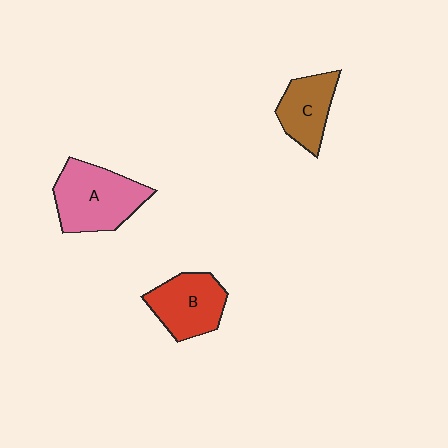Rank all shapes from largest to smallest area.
From largest to smallest: A (pink), B (red), C (brown).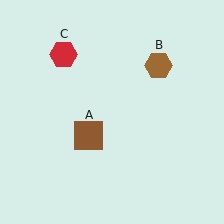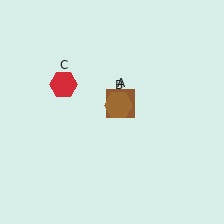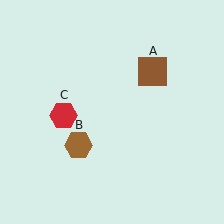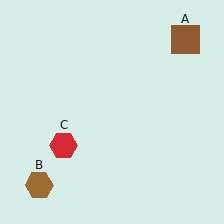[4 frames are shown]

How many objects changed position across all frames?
3 objects changed position: brown square (object A), brown hexagon (object B), red hexagon (object C).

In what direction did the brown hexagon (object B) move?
The brown hexagon (object B) moved down and to the left.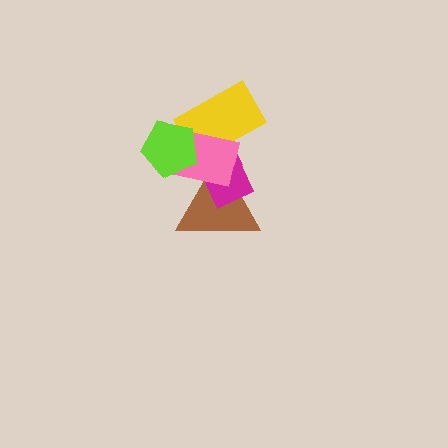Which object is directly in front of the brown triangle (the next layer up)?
The magenta diamond is directly in front of the brown triangle.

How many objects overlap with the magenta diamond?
3 objects overlap with the magenta diamond.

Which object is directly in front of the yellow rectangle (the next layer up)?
The pink rectangle is directly in front of the yellow rectangle.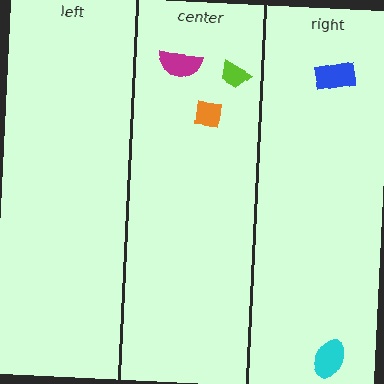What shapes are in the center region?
The magenta semicircle, the orange square, the lime trapezoid.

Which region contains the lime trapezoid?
The center region.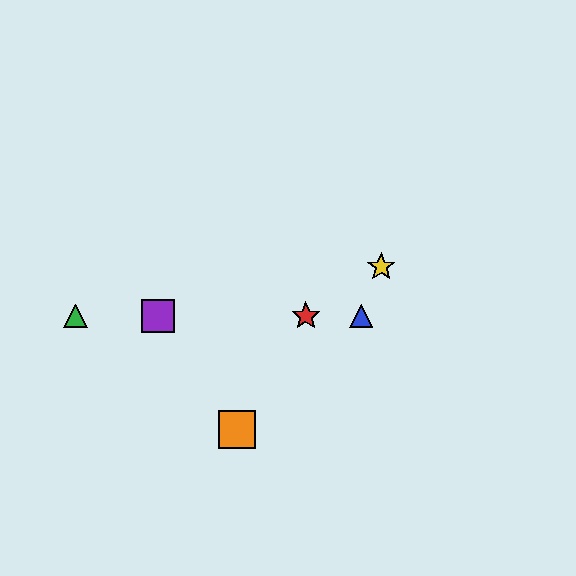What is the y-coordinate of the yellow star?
The yellow star is at y≈267.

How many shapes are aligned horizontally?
4 shapes (the red star, the blue triangle, the green triangle, the purple square) are aligned horizontally.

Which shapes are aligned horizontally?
The red star, the blue triangle, the green triangle, the purple square are aligned horizontally.